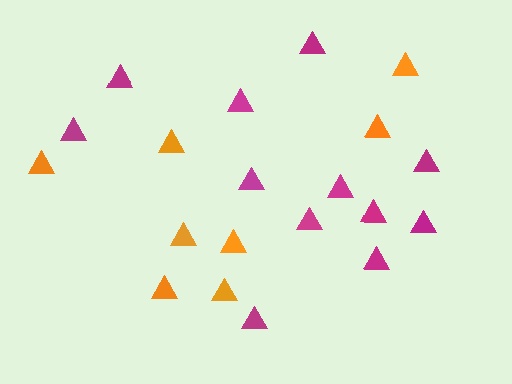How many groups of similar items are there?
There are 2 groups: one group of magenta triangles (12) and one group of orange triangles (8).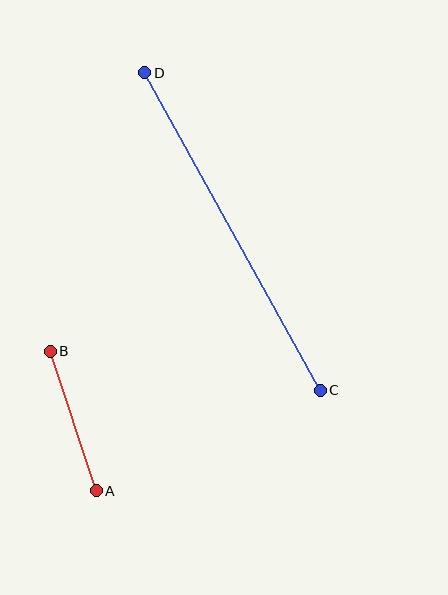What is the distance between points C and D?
The distance is approximately 363 pixels.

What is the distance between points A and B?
The distance is approximately 146 pixels.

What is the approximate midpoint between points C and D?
The midpoint is at approximately (232, 232) pixels.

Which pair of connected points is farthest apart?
Points C and D are farthest apart.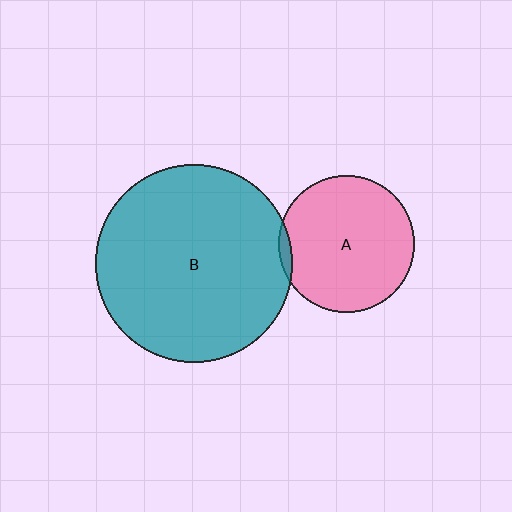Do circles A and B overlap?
Yes.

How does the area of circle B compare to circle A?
Approximately 2.1 times.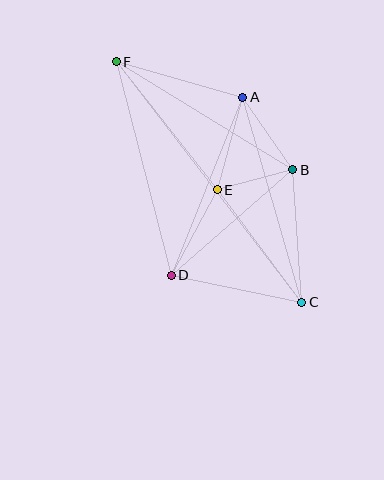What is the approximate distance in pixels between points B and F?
The distance between B and F is approximately 207 pixels.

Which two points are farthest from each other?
Points C and F are farthest from each other.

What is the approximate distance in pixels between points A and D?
The distance between A and D is approximately 191 pixels.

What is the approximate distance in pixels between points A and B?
The distance between A and B is approximately 88 pixels.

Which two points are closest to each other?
Points B and E are closest to each other.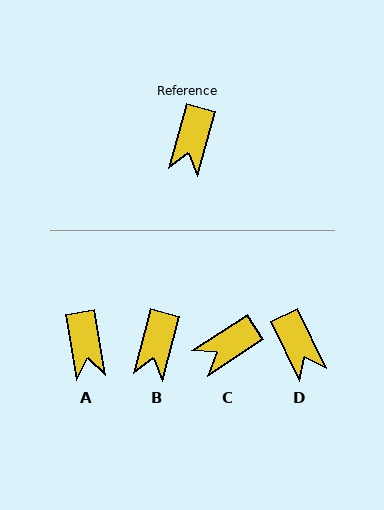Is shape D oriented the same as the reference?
No, it is off by about 40 degrees.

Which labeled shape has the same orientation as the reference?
B.